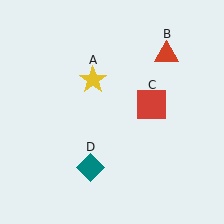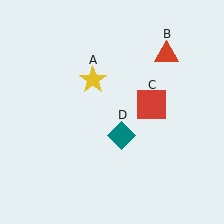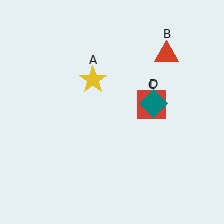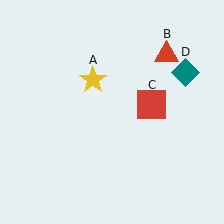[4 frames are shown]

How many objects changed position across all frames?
1 object changed position: teal diamond (object D).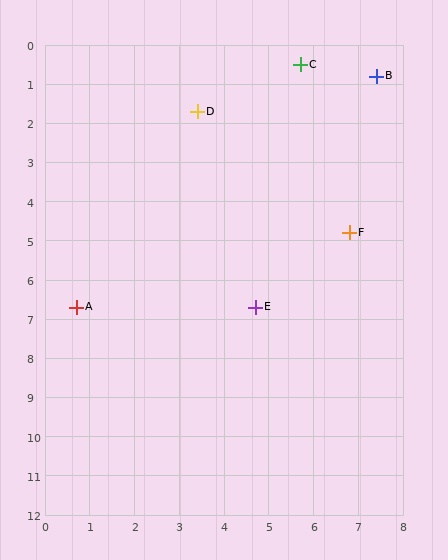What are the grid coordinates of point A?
Point A is at approximately (0.7, 6.7).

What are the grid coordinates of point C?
Point C is at approximately (5.7, 0.5).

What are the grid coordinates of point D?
Point D is at approximately (3.4, 1.7).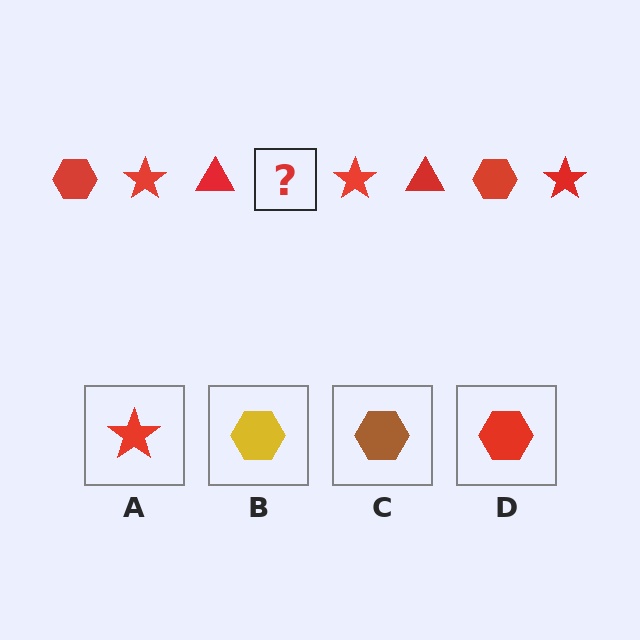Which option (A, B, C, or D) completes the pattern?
D.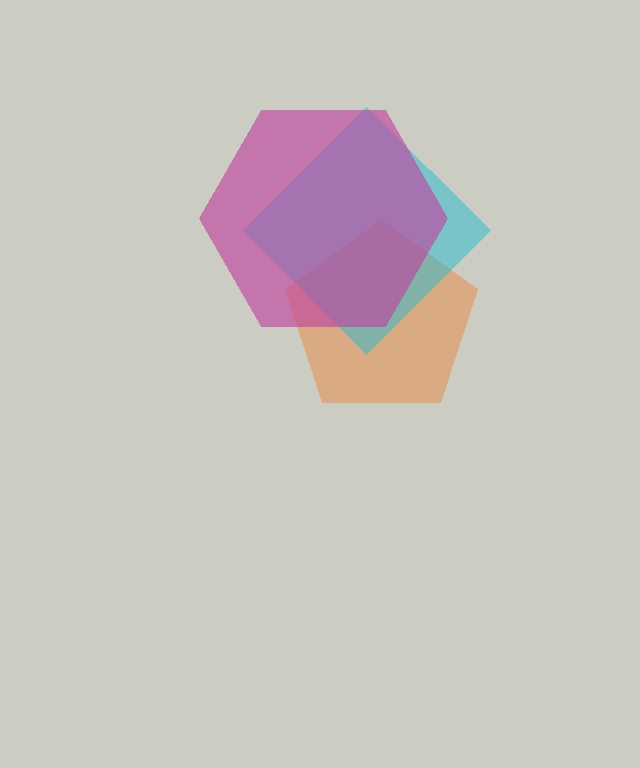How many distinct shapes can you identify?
There are 3 distinct shapes: an orange pentagon, a cyan diamond, a magenta hexagon.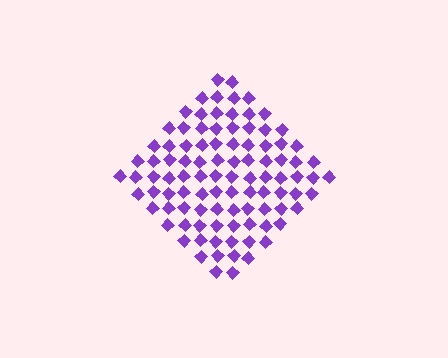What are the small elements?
The small elements are diamonds.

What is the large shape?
The large shape is a diamond.